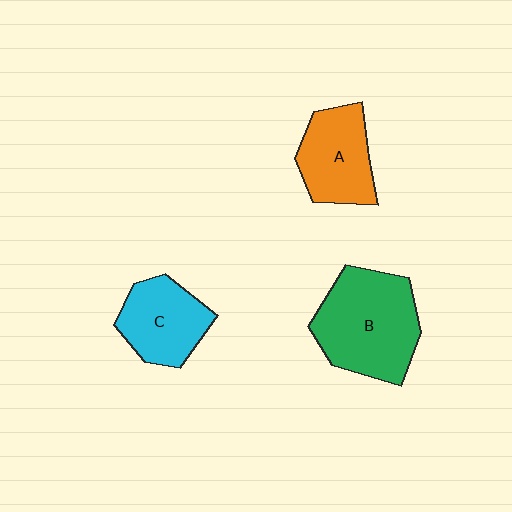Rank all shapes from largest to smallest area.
From largest to smallest: B (green), A (orange), C (cyan).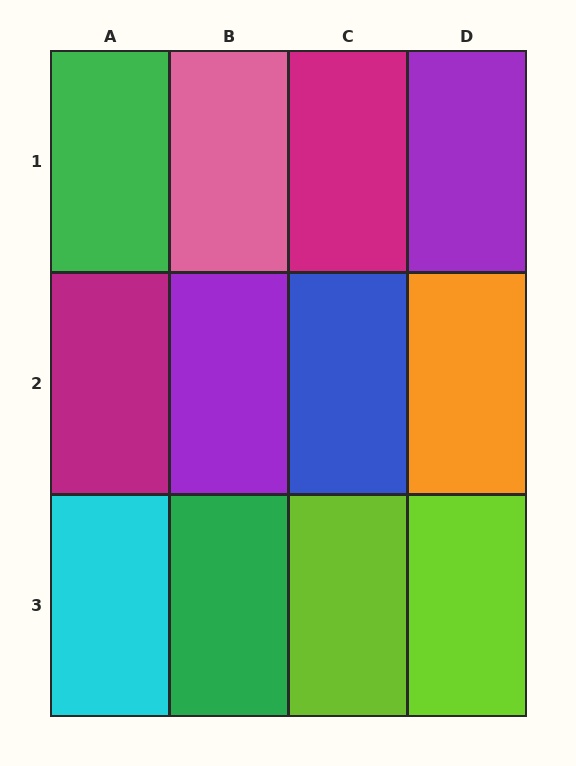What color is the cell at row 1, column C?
Magenta.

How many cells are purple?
2 cells are purple.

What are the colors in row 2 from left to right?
Magenta, purple, blue, orange.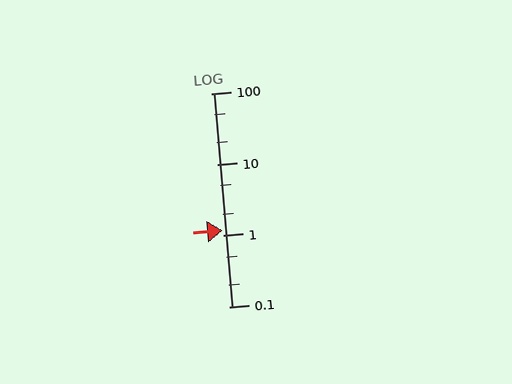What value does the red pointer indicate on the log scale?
The pointer indicates approximately 1.2.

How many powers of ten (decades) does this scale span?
The scale spans 3 decades, from 0.1 to 100.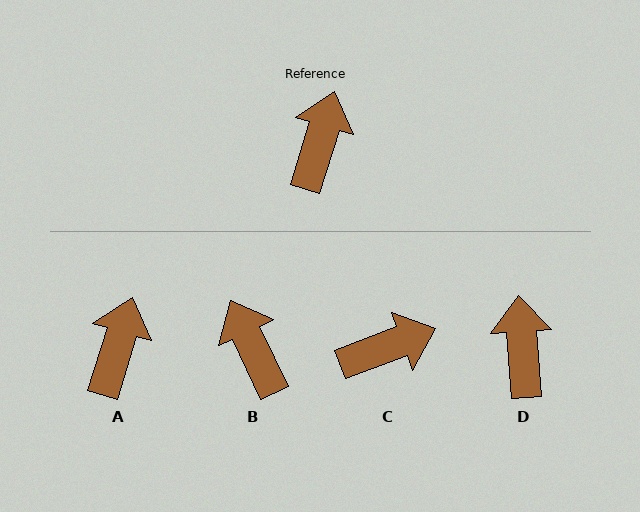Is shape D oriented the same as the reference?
No, it is off by about 21 degrees.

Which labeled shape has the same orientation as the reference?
A.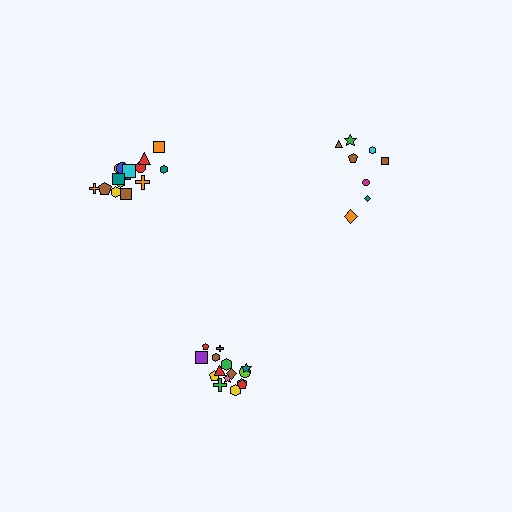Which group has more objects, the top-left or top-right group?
The top-left group.